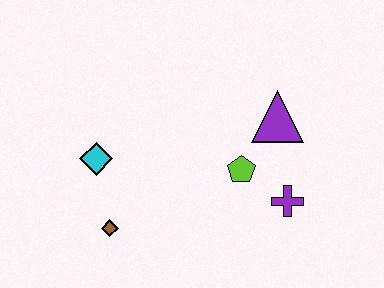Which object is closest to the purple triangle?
The lime pentagon is closest to the purple triangle.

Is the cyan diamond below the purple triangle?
Yes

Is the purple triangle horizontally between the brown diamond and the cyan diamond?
No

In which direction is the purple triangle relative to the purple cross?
The purple triangle is above the purple cross.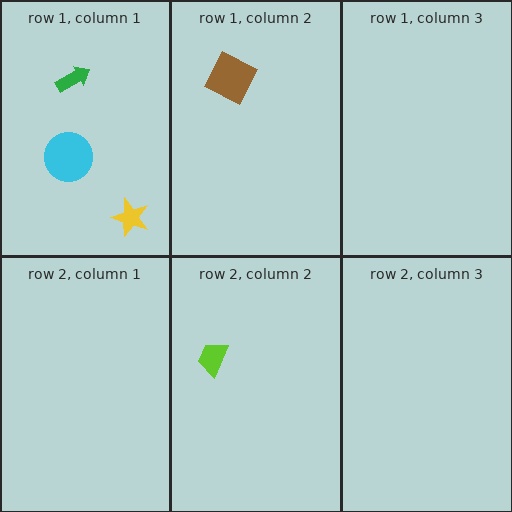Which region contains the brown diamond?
The row 1, column 2 region.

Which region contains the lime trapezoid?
The row 2, column 2 region.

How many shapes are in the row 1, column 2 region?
1.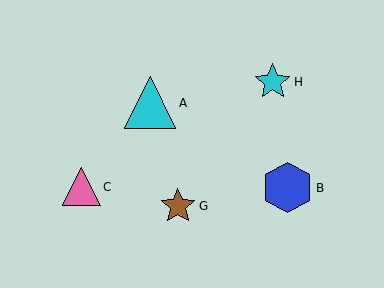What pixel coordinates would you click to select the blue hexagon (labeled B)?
Click at (287, 188) to select the blue hexagon B.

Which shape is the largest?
The cyan triangle (labeled A) is the largest.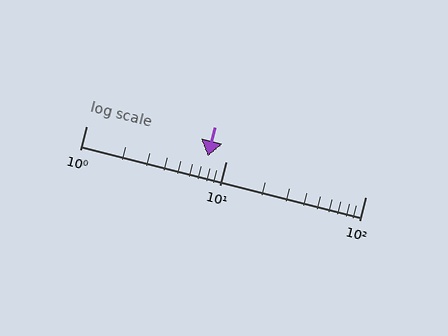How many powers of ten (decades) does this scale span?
The scale spans 2 decades, from 1 to 100.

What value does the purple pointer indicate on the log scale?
The pointer indicates approximately 7.4.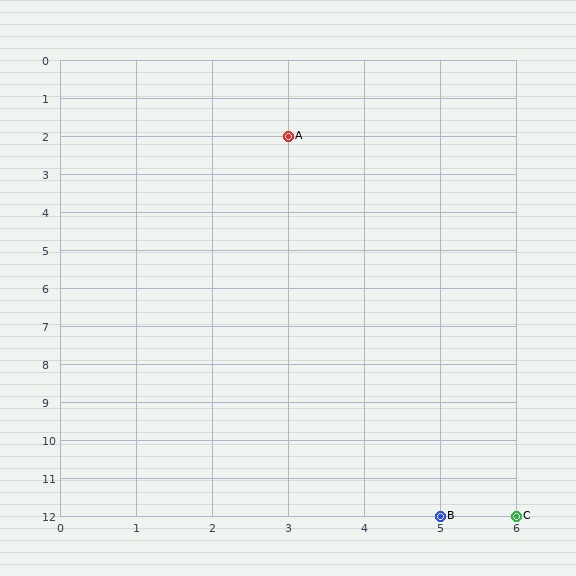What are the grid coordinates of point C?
Point C is at grid coordinates (6, 12).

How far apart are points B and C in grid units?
Points B and C are 1 column apart.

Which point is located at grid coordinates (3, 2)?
Point A is at (3, 2).